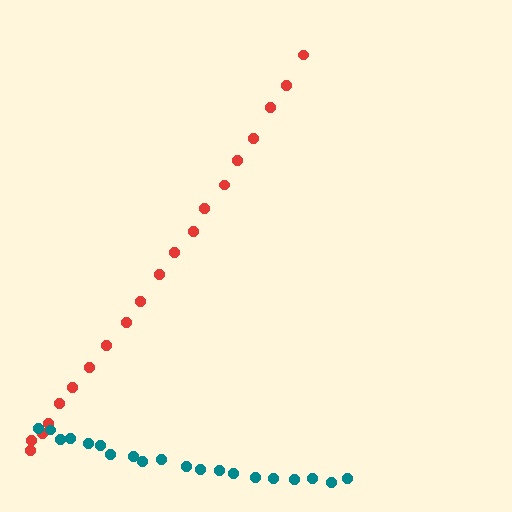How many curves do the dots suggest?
There are 2 distinct paths.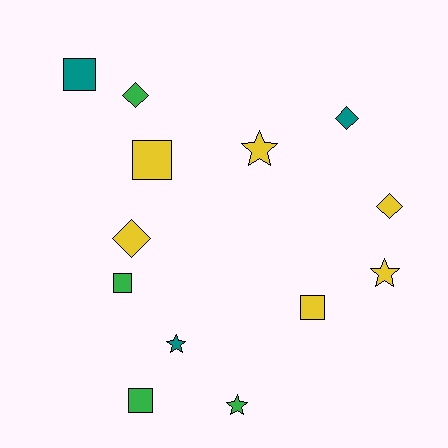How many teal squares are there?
There is 1 teal square.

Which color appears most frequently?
Yellow, with 6 objects.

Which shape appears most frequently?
Square, with 5 objects.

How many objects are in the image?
There are 13 objects.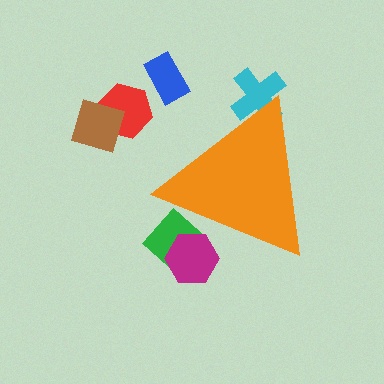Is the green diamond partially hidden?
Yes, the green diamond is partially hidden behind the orange triangle.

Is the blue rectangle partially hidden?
No, the blue rectangle is fully visible.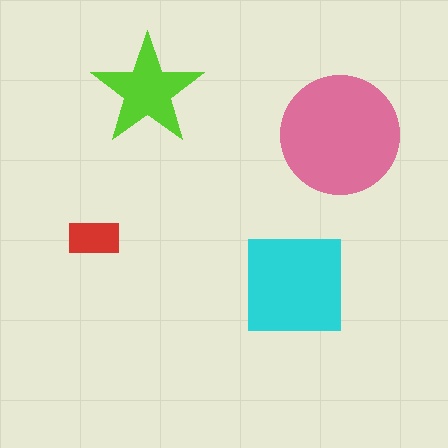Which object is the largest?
The pink circle.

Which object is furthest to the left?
The red rectangle is leftmost.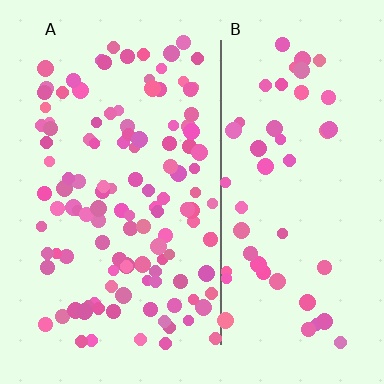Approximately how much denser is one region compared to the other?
Approximately 2.3× — region A over region B.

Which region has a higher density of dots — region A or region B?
A (the left).